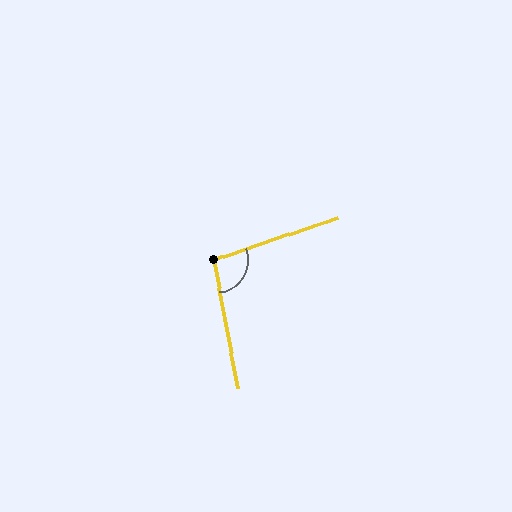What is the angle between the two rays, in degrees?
Approximately 98 degrees.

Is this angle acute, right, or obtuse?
It is obtuse.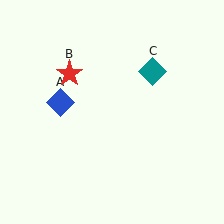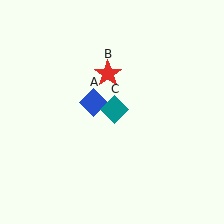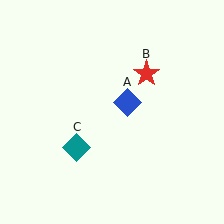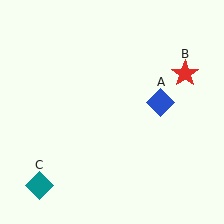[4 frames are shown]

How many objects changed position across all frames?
3 objects changed position: blue diamond (object A), red star (object B), teal diamond (object C).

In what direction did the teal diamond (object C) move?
The teal diamond (object C) moved down and to the left.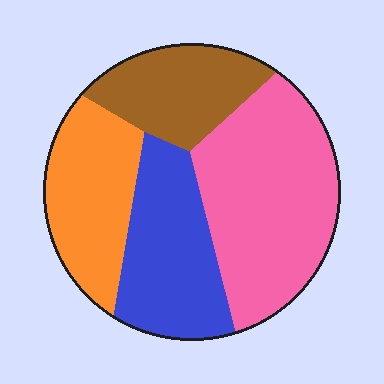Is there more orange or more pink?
Pink.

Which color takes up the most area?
Pink, at roughly 35%.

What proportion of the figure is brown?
Brown covers 18% of the figure.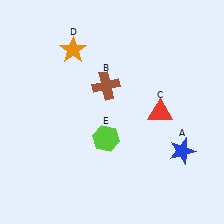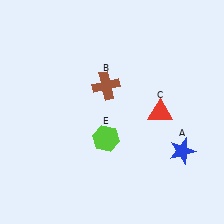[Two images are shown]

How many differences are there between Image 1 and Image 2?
There is 1 difference between the two images.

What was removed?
The orange star (D) was removed in Image 2.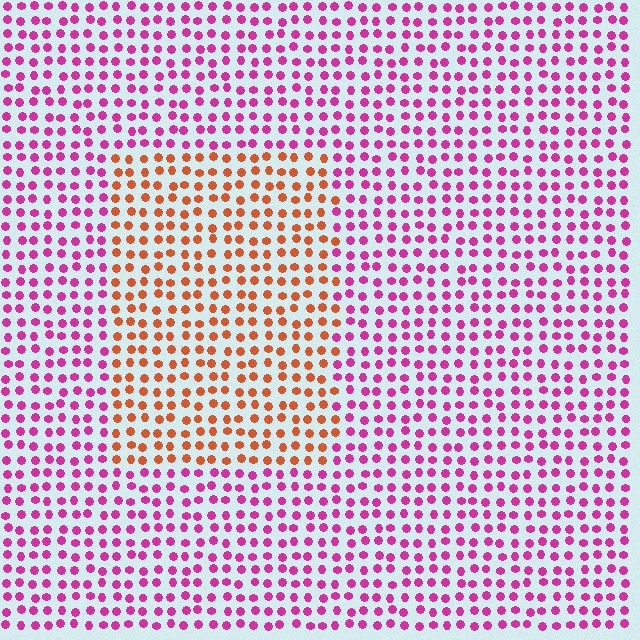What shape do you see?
I see a rectangle.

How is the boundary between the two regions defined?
The boundary is defined purely by a slight shift in hue (about 55 degrees). Spacing, size, and orientation are identical on both sides.